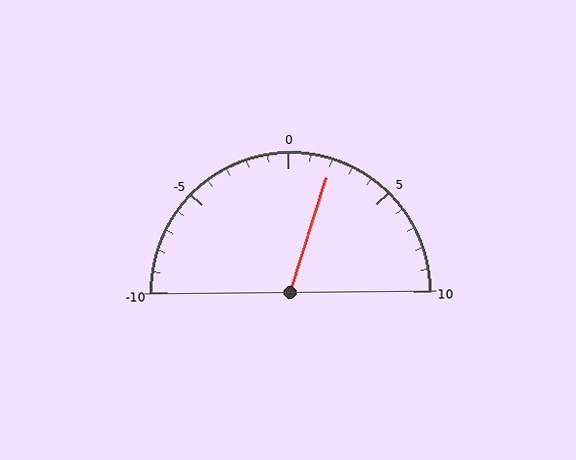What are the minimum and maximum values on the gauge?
The gauge ranges from -10 to 10.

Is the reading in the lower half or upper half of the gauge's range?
The reading is in the upper half of the range (-10 to 10).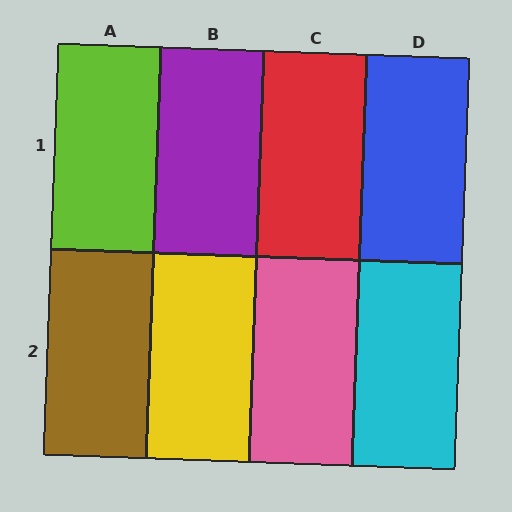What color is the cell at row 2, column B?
Yellow.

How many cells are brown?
1 cell is brown.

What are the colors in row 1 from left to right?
Lime, purple, red, blue.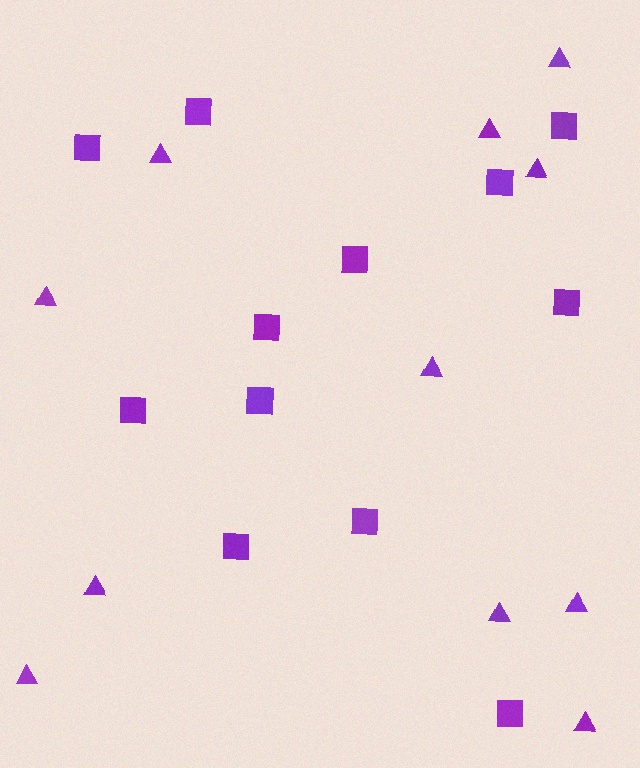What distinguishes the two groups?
There are 2 groups: one group of squares (12) and one group of triangles (11).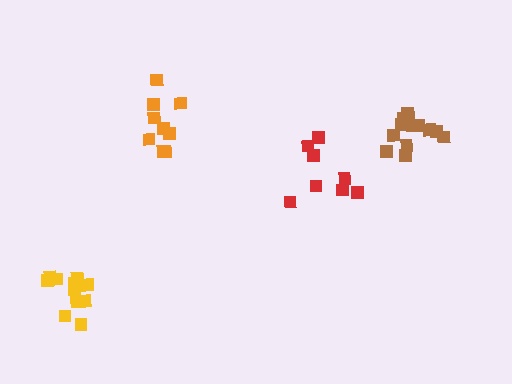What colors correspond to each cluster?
The clusters are colored: red, orange, brown, yellow.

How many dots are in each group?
Group 1: 8 dots, Group 2: 9 dots, Group 3: 12 dots, Group 4: 12 dots (41 total).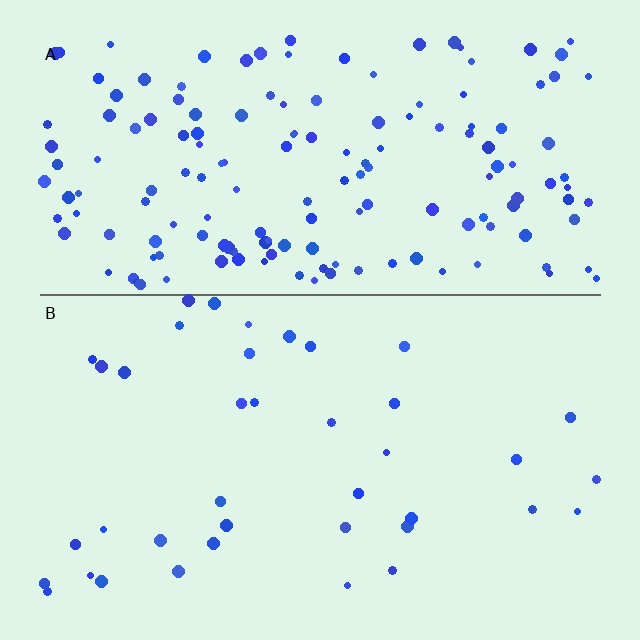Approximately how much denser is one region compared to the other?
Approximately 4.2× — region A over region B.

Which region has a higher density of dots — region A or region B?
A (the top).